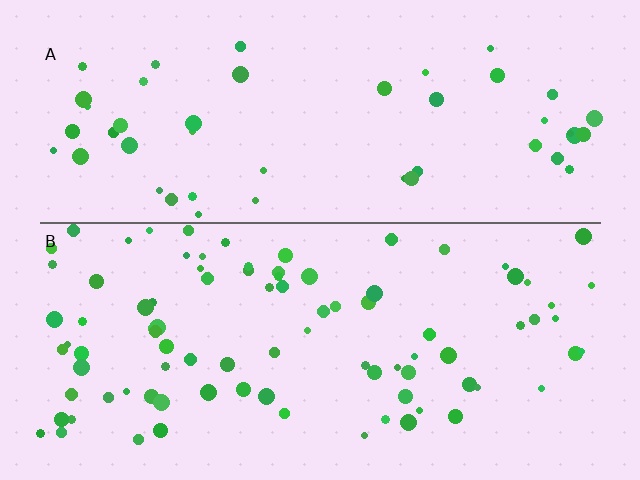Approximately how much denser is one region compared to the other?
Approximately 1.9× — region B over region A.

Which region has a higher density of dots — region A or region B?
B (the bottom).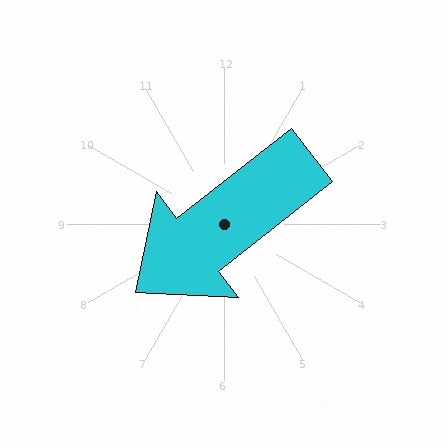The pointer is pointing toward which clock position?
Roughly 8 o'clock.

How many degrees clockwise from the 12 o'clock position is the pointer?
Approximately 232 degrees.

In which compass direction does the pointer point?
Southwest.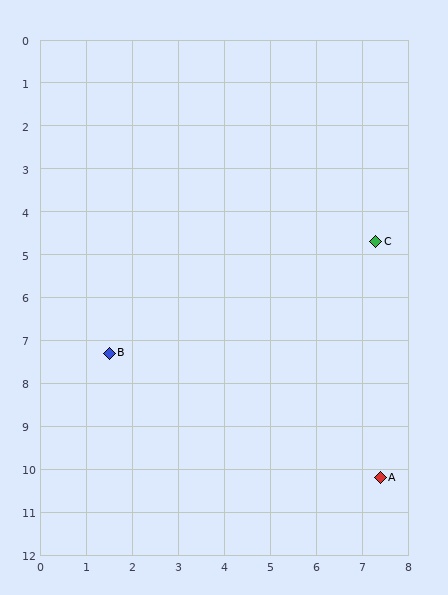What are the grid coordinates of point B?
Point B is at approximately (1.5, 7.3).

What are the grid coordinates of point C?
Point C is at approximately (7.3, 4.7).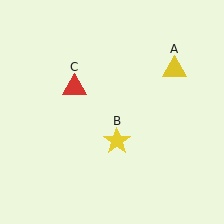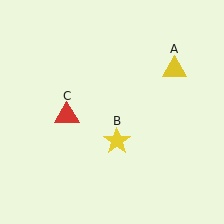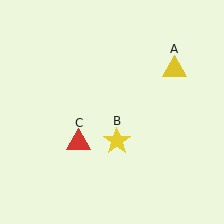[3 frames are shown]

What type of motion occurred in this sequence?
The red triangle (object C) rotated counterclockwise around the center of the scene.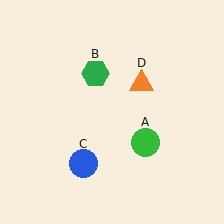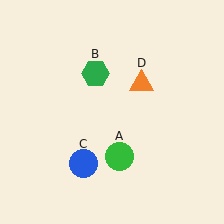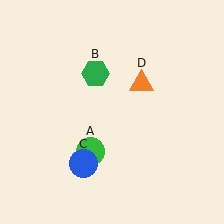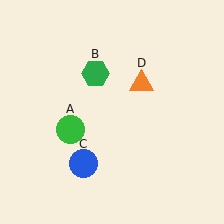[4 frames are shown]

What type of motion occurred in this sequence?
The green circle (object A) rotated clockwise around the center of the scene.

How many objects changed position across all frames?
1 object changed position: green circle (object A).